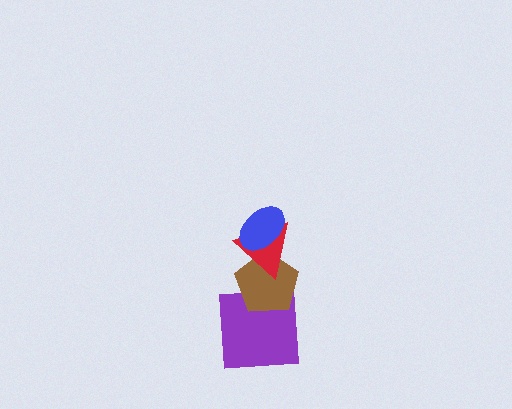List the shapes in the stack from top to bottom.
From top to bottom: the blue ellipse, the red triangle, the brown pentagon, the purple square.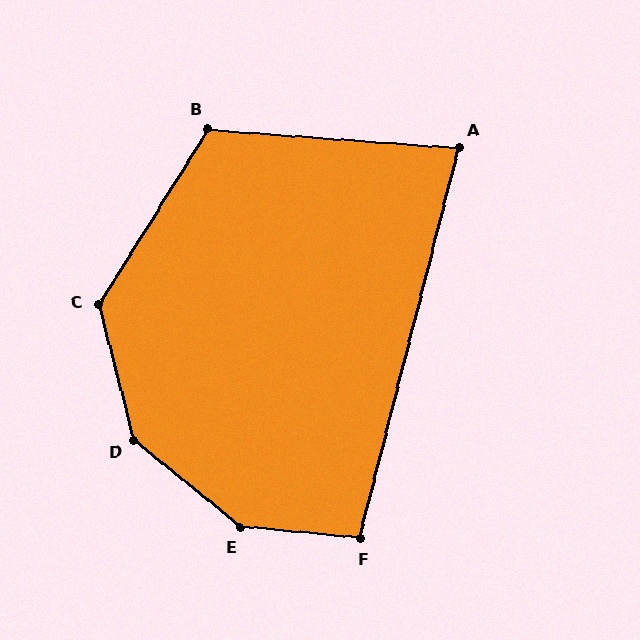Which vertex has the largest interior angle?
E, at approximately 146 degrees.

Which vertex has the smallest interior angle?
A, at approximately 80 degrees.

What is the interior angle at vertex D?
Approximately 144 degrees (obtuse).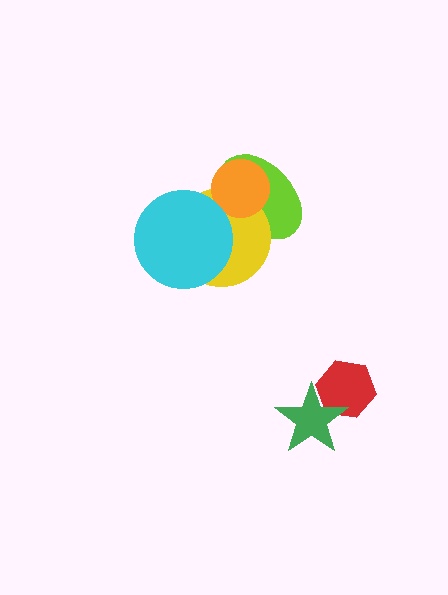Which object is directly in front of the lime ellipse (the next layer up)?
The yellow circle is directly in front of the lime ellipse.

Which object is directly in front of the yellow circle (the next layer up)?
The orange circle is directly in front of the yellow circle.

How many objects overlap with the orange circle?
2 objects overlap with the orange circle.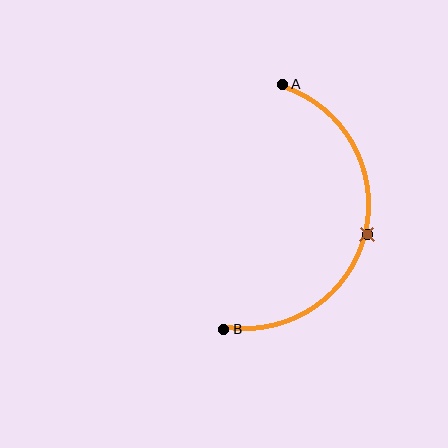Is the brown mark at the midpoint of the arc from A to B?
Yes. The brown mark lies on the arc at equal arc-length from both A and B — it is the arc midpoint.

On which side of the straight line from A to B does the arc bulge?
The arc bulges to the right of the straight line connecting A and B.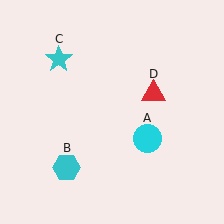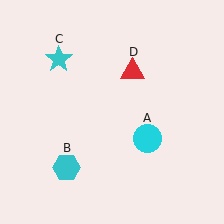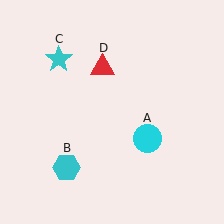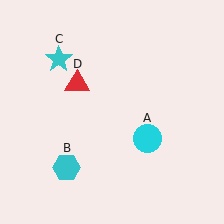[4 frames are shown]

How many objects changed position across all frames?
1 object changed position: red triangle (object D).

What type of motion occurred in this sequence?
The red triangle (object D) rotated counterclockwise around the center of the scene.